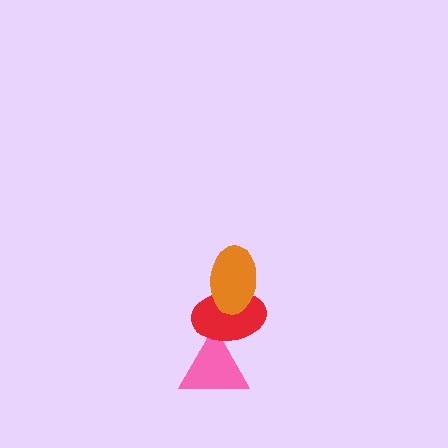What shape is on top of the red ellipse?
The orange ellipse is on top of the red ellipse.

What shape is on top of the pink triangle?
The red ellipse is on top of the pink triangle.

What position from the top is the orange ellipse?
The orange ellipse is 1st from the top.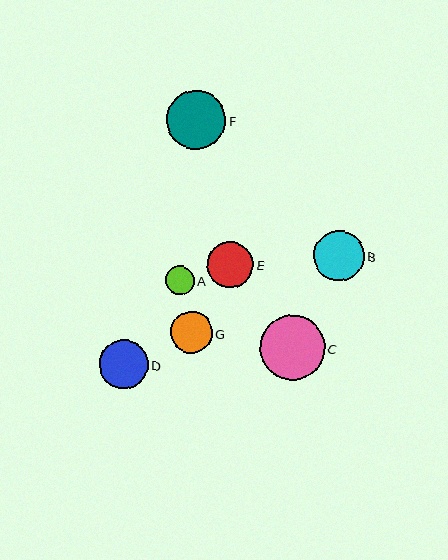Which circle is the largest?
Circle C is the largest with a size of approximately 65 pixels.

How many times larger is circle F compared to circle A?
Circle F is approximately 2.1 times the size of circle A.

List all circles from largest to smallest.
From largest to smallest: C, F, B, D, E, G, A.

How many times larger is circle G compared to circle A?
Circle G is approximately 1.4 times the size of circle A.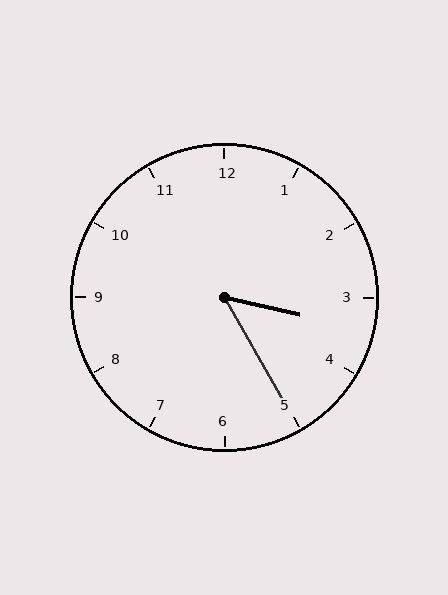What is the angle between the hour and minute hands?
Approximately 48 degrees.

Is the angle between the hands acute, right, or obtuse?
It is acute.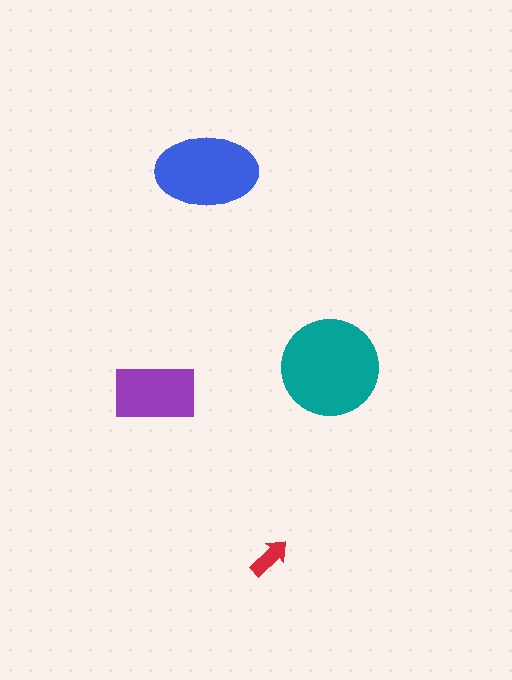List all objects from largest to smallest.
The teal circle, the blue ellipse, the purple rectangle, the red arrow.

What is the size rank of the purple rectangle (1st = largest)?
3rd.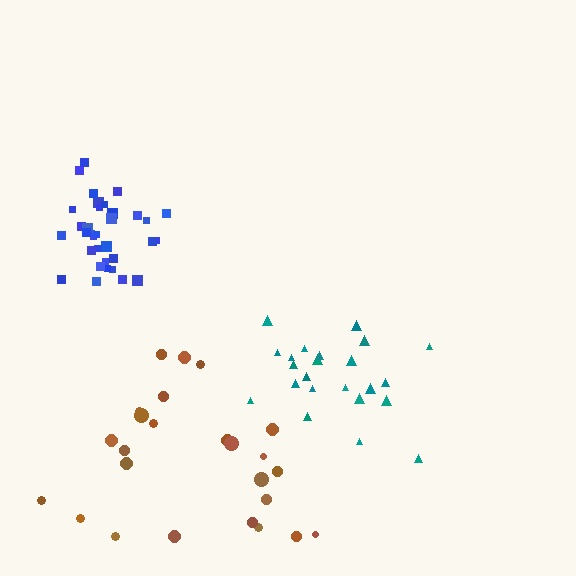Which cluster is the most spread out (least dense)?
Brown.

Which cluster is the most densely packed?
Blue.